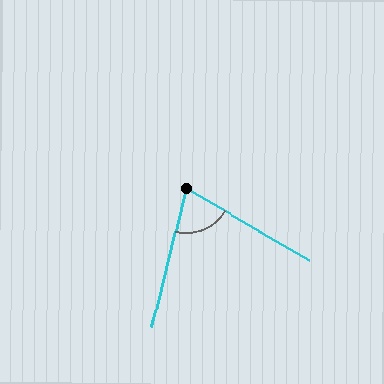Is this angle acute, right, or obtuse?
It is acute.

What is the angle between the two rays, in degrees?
Approximately 74 degrees.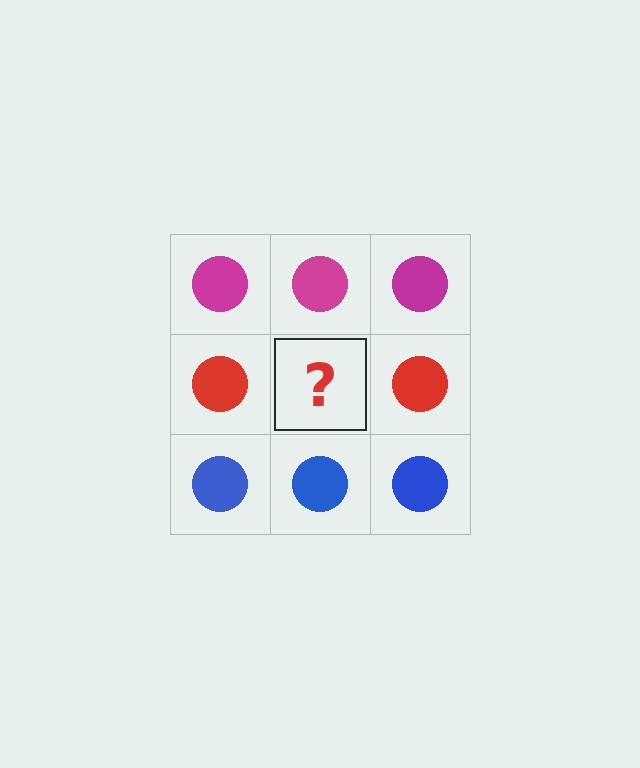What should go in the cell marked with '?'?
The missing cell should contain a red circle.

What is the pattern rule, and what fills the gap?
The rule is that each row has a consistent color. The gap should be filled with a red circle.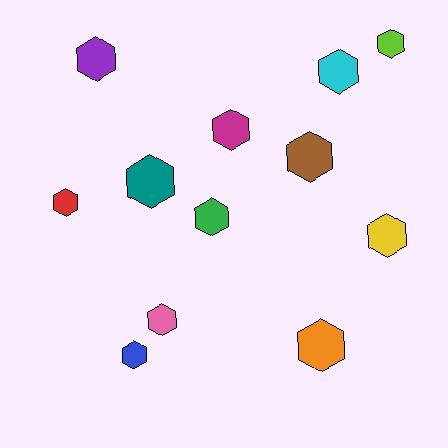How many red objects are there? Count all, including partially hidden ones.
There is 1 red object.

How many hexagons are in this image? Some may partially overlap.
There are 12 hexagons.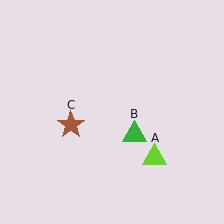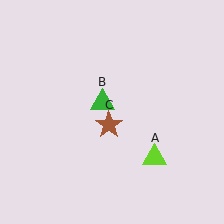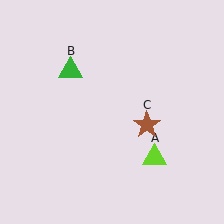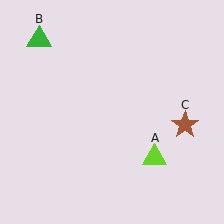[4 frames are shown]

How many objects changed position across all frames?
2 objects changed position: green triangle (object B), brown star (object C).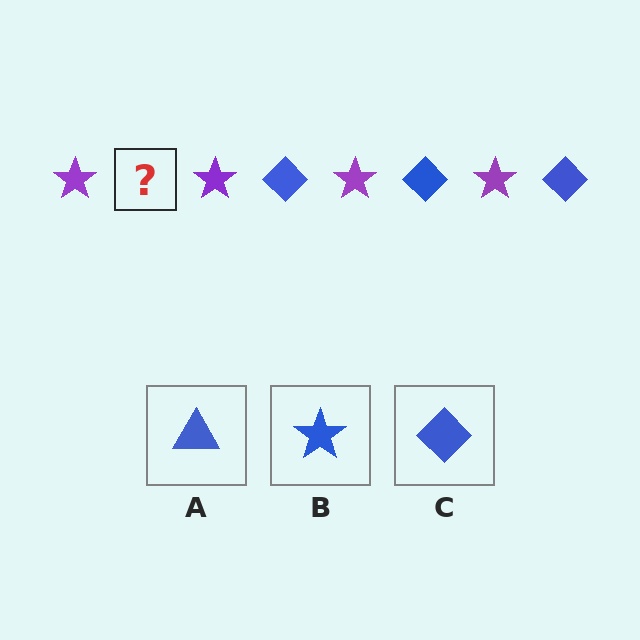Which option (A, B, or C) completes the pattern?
C.